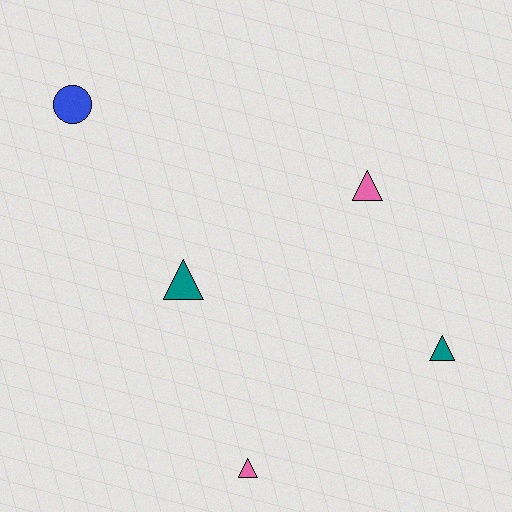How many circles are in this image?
There is 1 circle.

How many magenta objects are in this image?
There are no magenta objects.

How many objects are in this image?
There are 5 objects.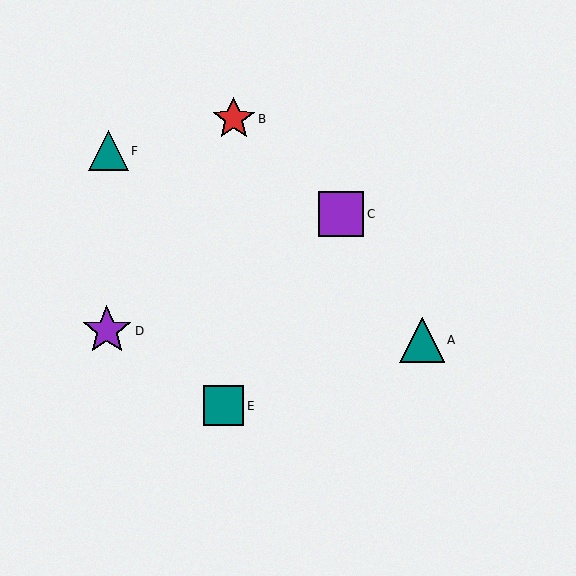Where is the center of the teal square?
The center of the teal square is at (223, 406).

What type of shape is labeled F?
Shape F is a teal triangle.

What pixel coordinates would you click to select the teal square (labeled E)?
Click at (223, 406) to select the teal square E.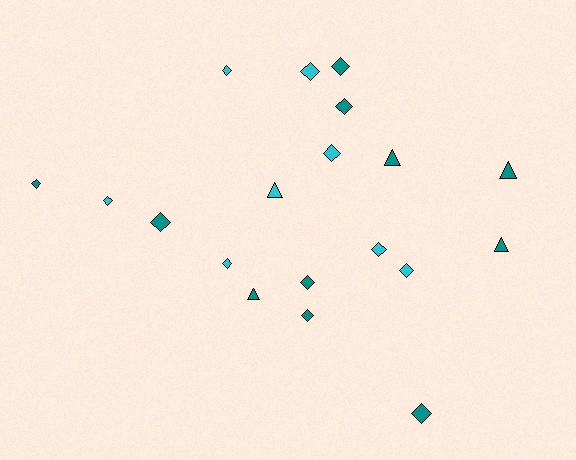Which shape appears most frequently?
Diamond, with 14 objects.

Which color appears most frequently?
Teal, with 11 objects.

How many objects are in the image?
There are 19 objects.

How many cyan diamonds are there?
There are 7 cyan diamonds.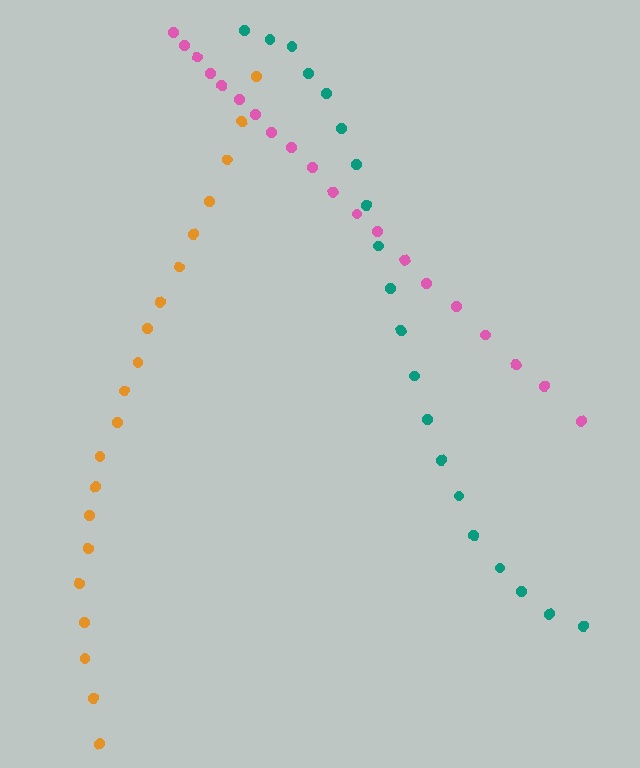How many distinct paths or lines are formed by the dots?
There are 3 distinct paths.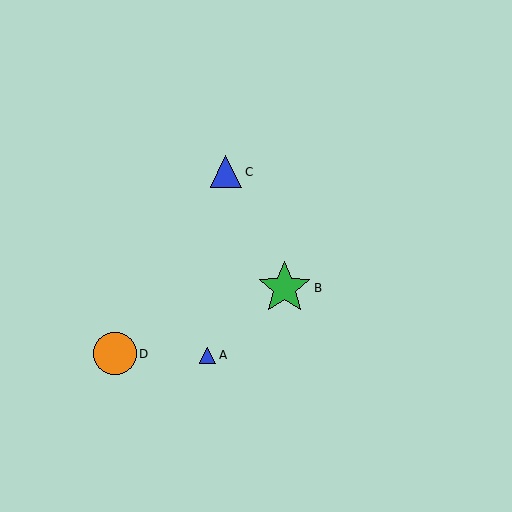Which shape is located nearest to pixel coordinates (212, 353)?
The blue triangle (labeled A) at (208, 355) is nearest to that location.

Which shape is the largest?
The green star (labeled B) is the largest.